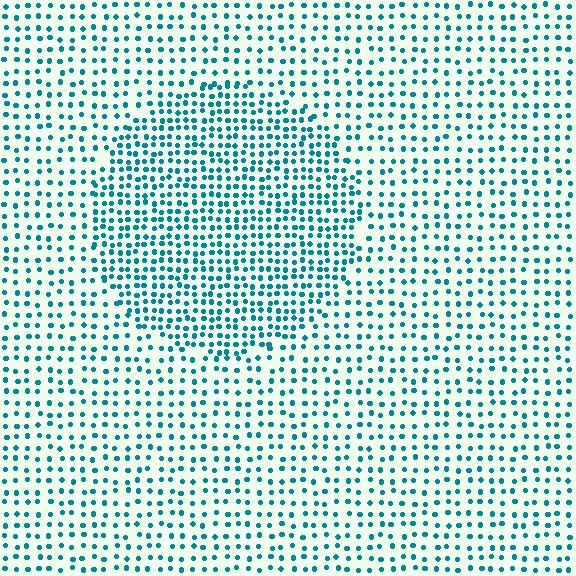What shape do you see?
I see a circle.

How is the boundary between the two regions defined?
The boundary is defined by a change in element density (approximately 1.8x ratio). All elements are the same color, size, and shape.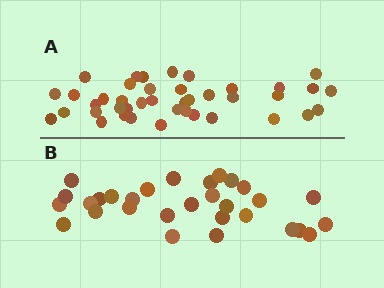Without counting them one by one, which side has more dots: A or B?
Region A (the top region) has more dots.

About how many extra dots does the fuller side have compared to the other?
Region A has roughly 12 or so more dots than region B.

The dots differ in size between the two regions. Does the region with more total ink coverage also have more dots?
No. Region B has more total ink coverage because its dots are larger, but region A actually contains more individual dots. Total area can be misleading — the number of items is what matters here.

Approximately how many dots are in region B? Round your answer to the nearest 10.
About 30 dots.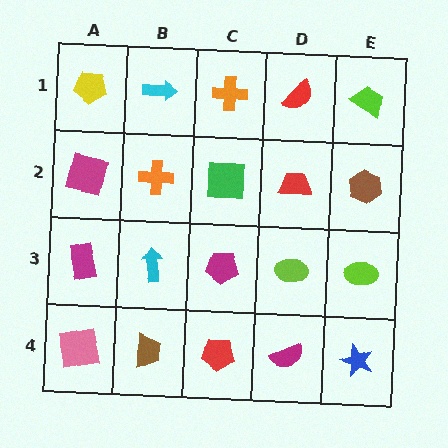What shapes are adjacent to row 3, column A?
A magenta square (row 2, column A), a pink square (row 4, column A), a cyan arrow (row 3, column B).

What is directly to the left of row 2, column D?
A green square.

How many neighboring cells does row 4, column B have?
3.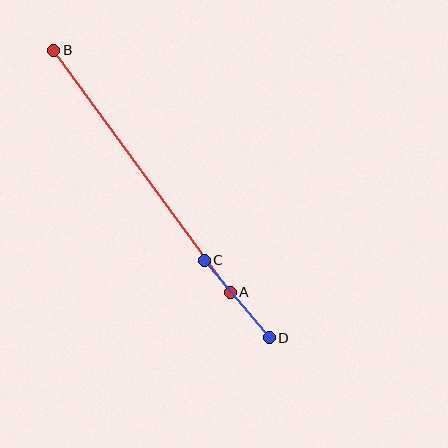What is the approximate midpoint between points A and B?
The midpoint is at approximately (142, 171) pixels.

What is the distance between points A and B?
The distance is approximately 299 pixels.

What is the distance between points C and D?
The distance is approximately 101 pixels.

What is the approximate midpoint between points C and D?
The midpoint is at approximately (237, 299) pixels.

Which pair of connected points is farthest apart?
Points A and B are farthest apart.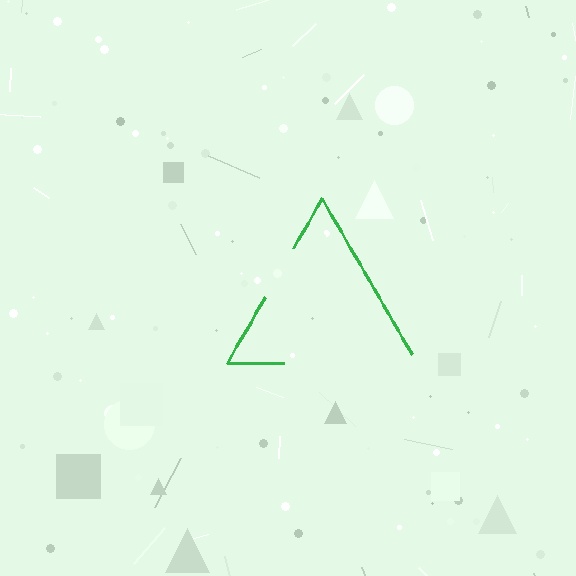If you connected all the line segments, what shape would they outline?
They would outline a triangle.